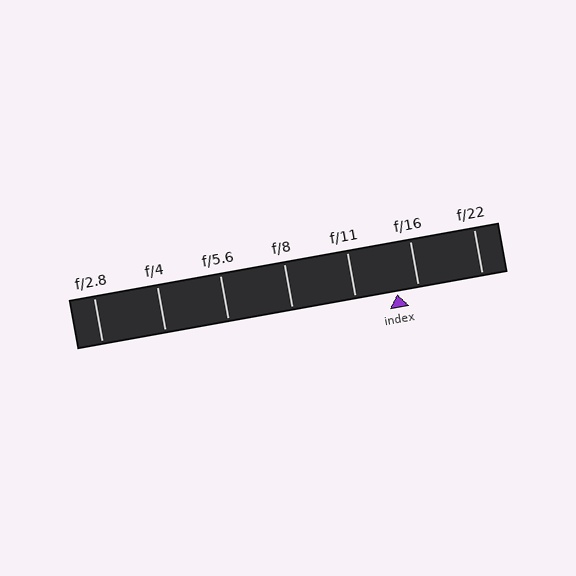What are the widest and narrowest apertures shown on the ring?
The widest aperture shown is f/2.8 and the narrowest is f/22.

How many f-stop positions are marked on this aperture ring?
There are 7 f-stop positions marked.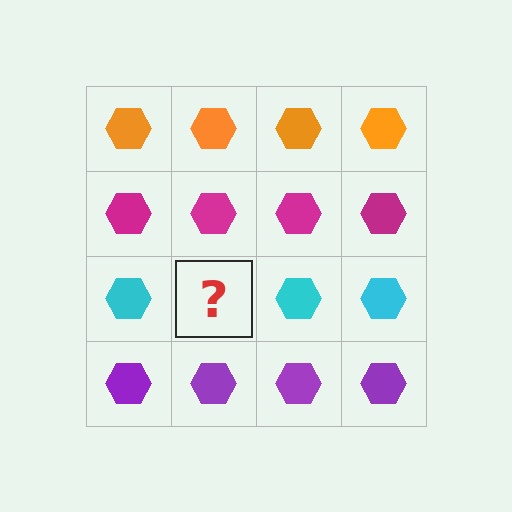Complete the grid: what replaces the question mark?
The question mark should be replaced with a cyan hexagon.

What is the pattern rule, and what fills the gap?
The rule is that each row has a consistent color. The gap should be filled with a cyan hexagon.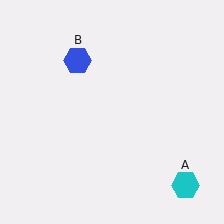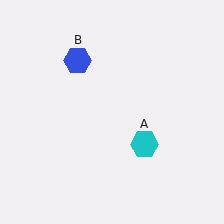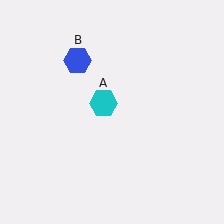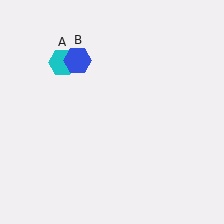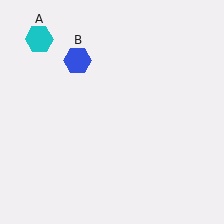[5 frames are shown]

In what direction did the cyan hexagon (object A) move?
The cyan hexagon (object A) moved up and to the left.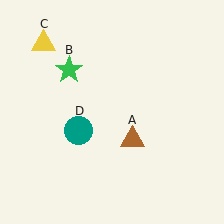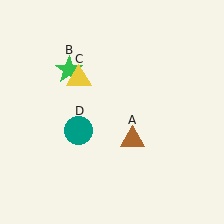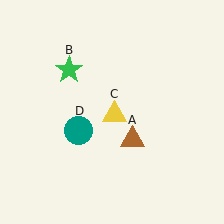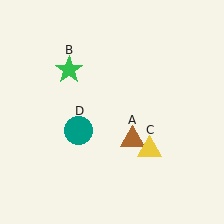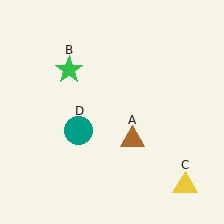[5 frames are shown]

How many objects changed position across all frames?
1 object changed position: yellow triangle (object C).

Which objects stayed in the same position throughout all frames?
Brown triangle (object A) and green star (object B) and teal circle (object D) remained stationary.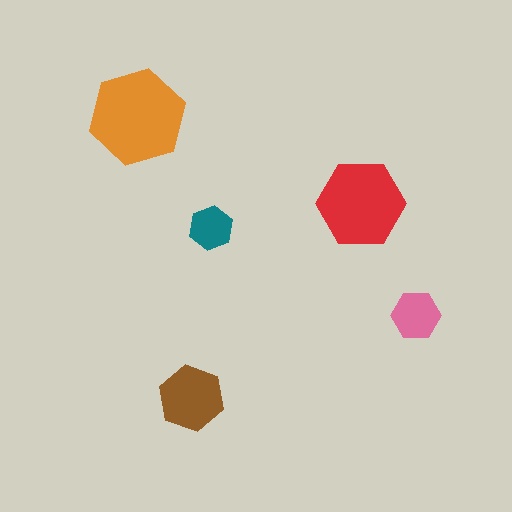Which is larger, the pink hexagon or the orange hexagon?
The orange one.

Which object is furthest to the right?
The pink hexagon is rightmost.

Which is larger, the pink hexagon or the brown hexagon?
The brown one.